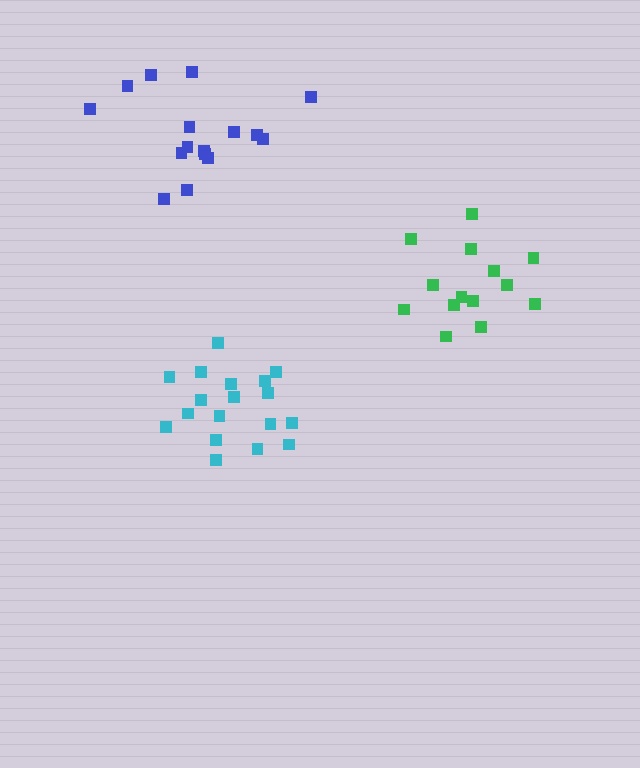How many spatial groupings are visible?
There are 3 spatial groupings.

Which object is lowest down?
The cyan cluster is bottommost.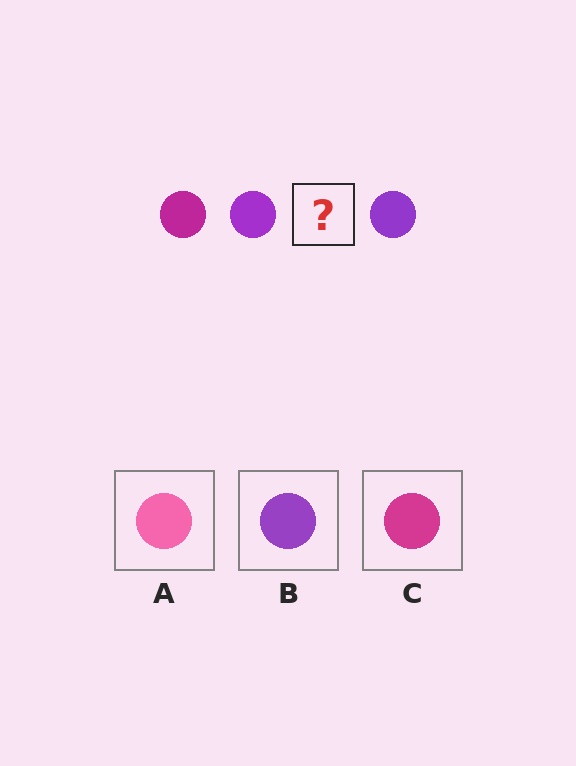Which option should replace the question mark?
Option C.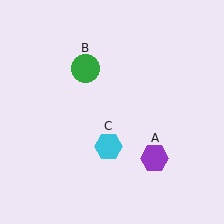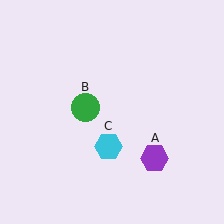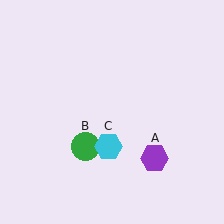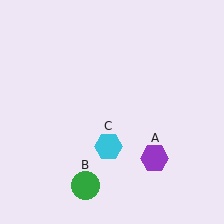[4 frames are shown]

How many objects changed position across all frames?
1 object changed position: green circle (object B).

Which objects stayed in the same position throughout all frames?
Purple hexagon (object A) and cyan hexagon (object C) remained stationary.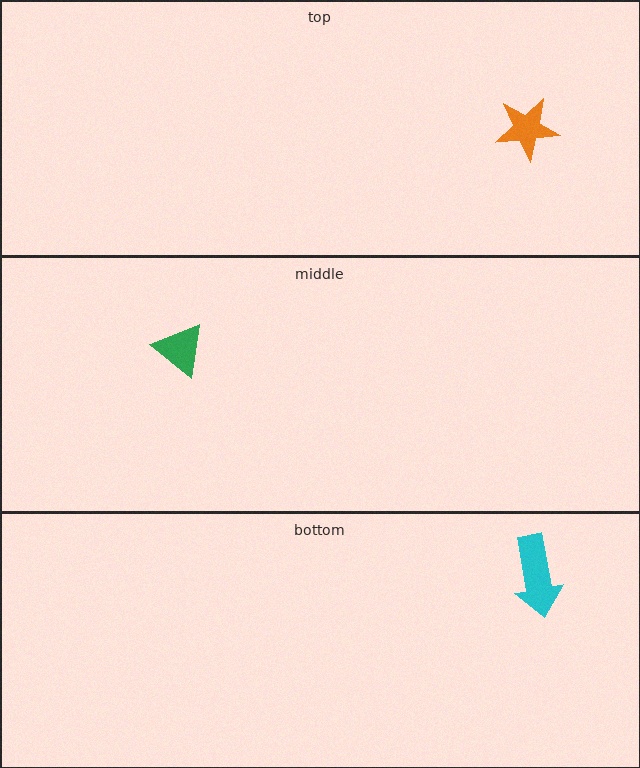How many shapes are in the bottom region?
1.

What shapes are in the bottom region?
The cyan arrow.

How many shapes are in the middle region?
1.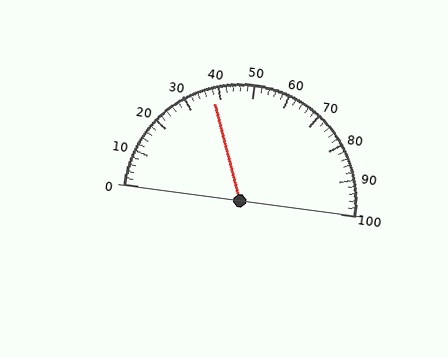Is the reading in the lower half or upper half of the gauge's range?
The reading is in the lower half of the range (0 to 100).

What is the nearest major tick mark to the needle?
The nearest major tick mark is 40.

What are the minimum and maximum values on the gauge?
The gauge ranges from 0 to 100.